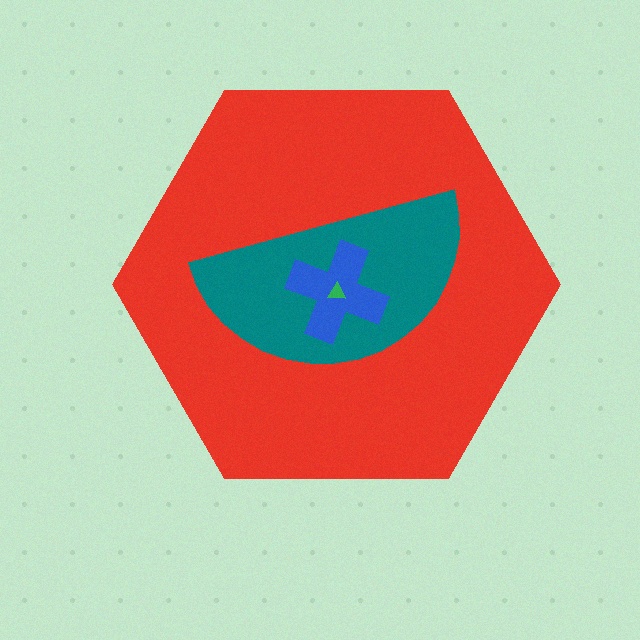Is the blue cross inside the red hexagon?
Yes.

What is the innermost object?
The green triangle.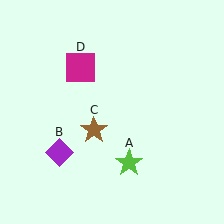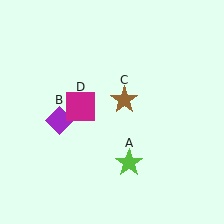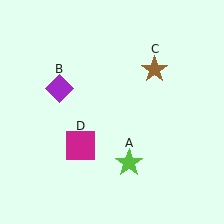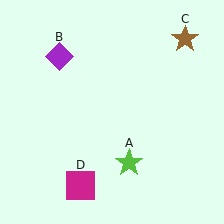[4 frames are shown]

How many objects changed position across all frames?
3 objects changed position: purple diamond (object B), brown star (object C), magenta square (object D).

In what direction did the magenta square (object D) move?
The magenta square (object D) moved down.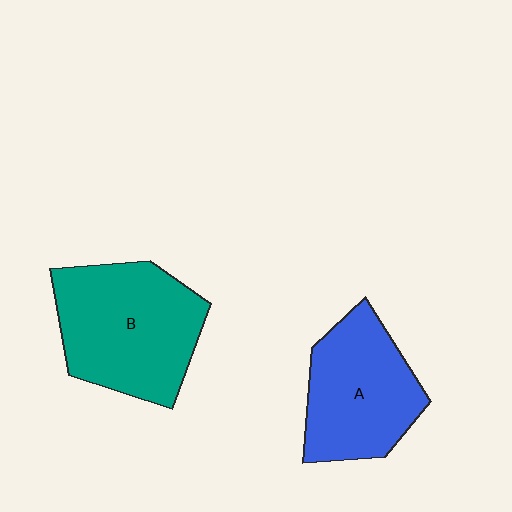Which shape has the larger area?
Shape B (teal).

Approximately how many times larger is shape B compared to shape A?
Approximately 1.2 times.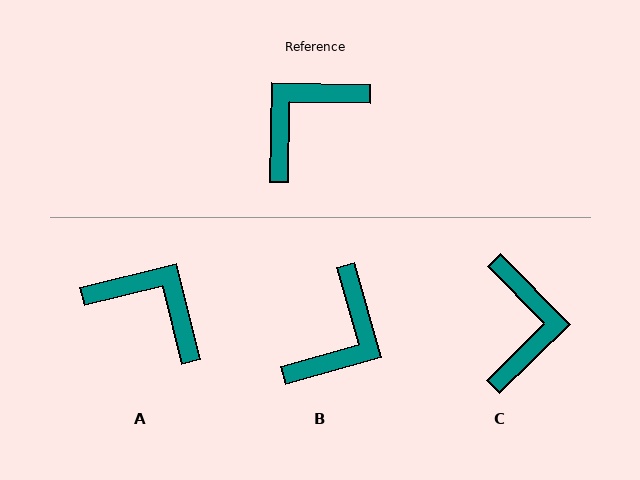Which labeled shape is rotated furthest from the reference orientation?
B, about 163 degrees away.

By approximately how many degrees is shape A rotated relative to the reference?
Approximately 75 degrees clockwise.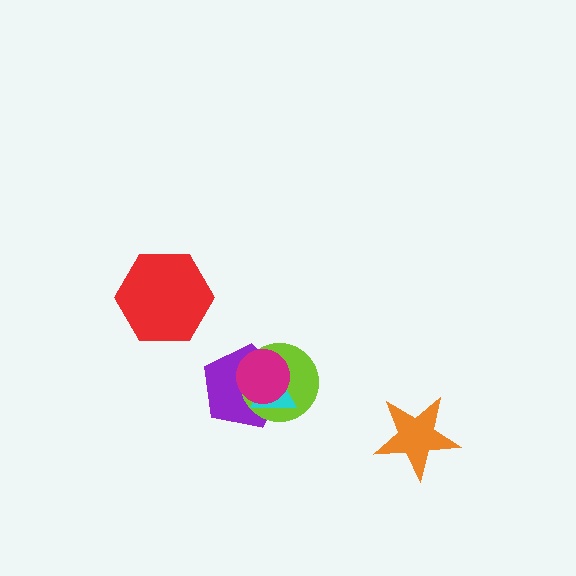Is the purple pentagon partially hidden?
Yes, it is partially covered by another shape.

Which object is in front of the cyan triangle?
The magenta circle is in front of the cyan triangle.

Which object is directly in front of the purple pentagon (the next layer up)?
The lime circle is directly in front of the purple pentagon.